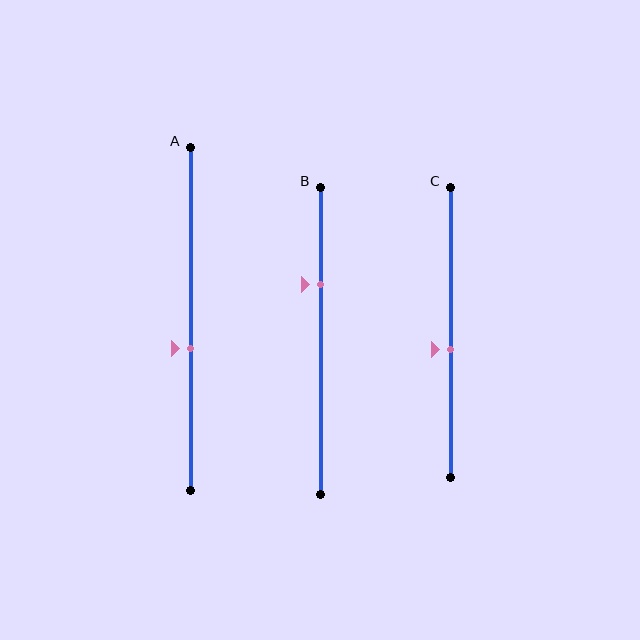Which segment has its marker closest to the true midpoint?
Segment C has its marker closest to the true midpoint.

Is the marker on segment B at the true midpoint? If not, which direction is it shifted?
No, the marker on segment B is shifted upward by about 18% of the segment length.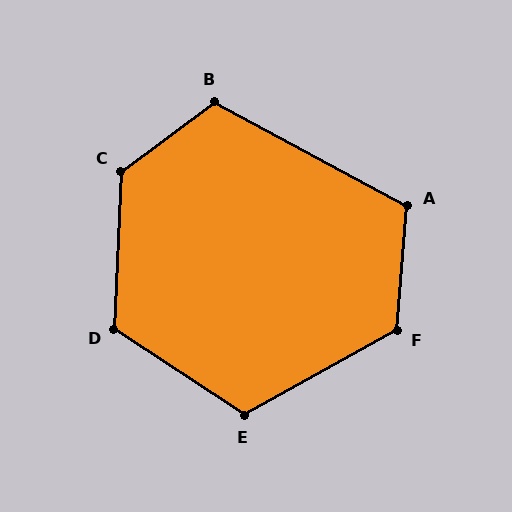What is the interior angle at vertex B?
Approximately 115 degrees (obtuse).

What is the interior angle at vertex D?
Approximately 121 degrees (obtuse).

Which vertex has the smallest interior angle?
A, at approximately 114 degrees.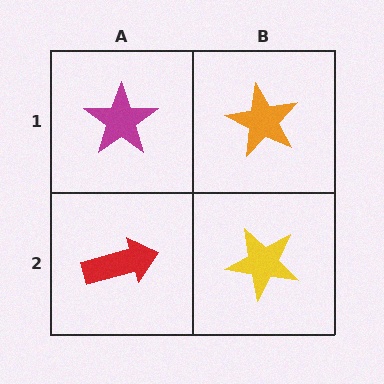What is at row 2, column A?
A red arrow.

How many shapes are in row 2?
2 shapes.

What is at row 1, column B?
An orange star.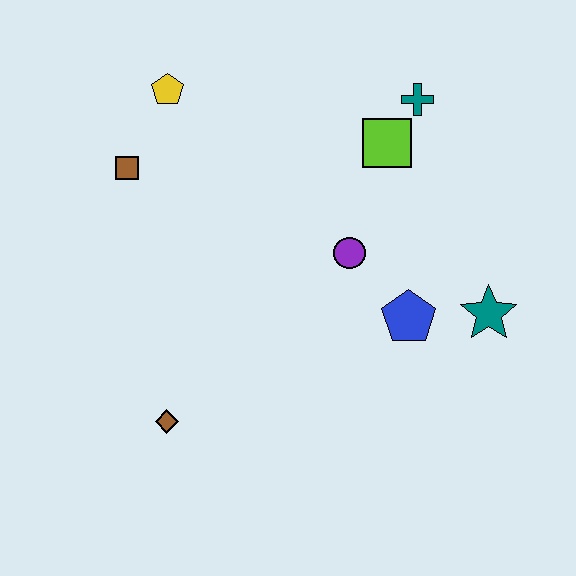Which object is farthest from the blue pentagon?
The yellow pentagon is farthest from the blue pentagon.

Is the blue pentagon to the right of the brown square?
Yes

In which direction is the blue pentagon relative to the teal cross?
The blue pentagon is below the teal cross.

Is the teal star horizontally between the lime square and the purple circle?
No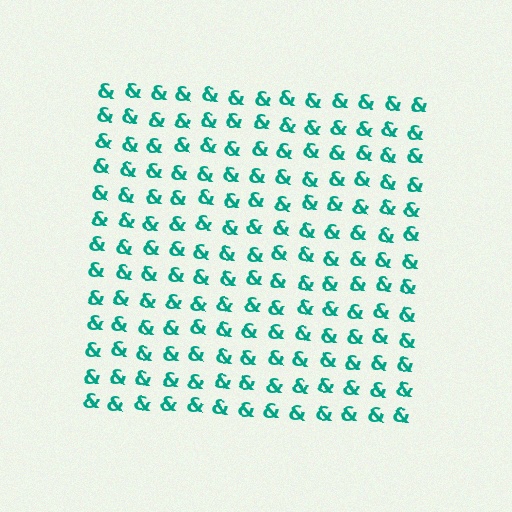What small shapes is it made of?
It is made of small ampersands.